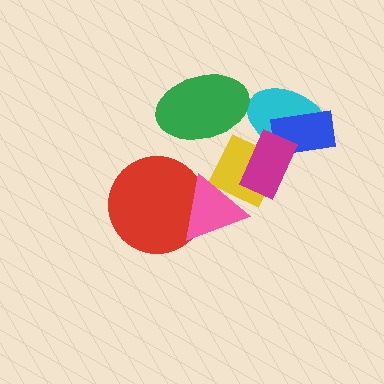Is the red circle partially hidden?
Yes, it is partially covered by another shape.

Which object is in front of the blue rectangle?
The magenta rectangle is in front of the blue rectangle.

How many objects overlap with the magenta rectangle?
3 objects overlap with the magenta rectangle.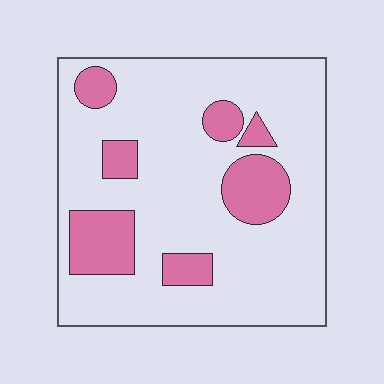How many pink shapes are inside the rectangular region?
7.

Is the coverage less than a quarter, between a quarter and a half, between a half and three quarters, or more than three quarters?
Less than a quarter.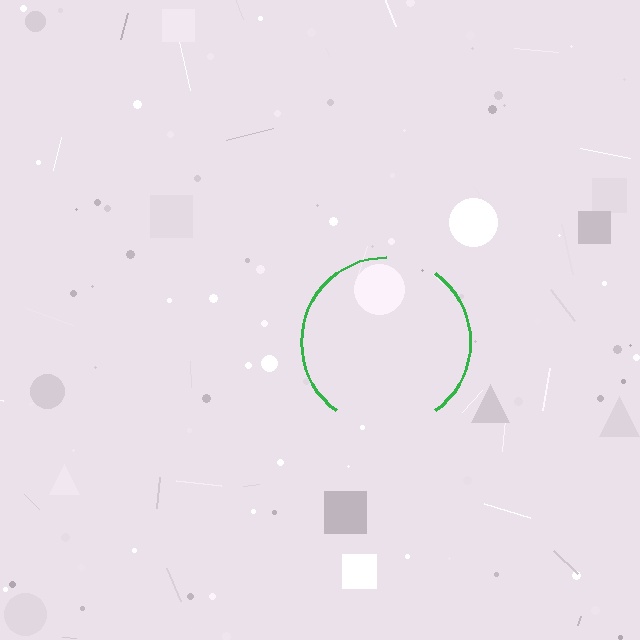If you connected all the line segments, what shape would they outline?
They would outline a circle.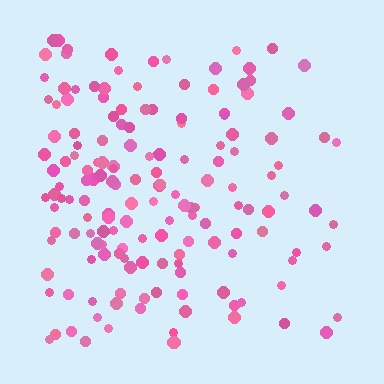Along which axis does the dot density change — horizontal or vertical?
Horizontal.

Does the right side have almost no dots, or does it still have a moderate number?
Still a moderate number, just noticeably fewer than the left.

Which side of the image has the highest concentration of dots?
The left.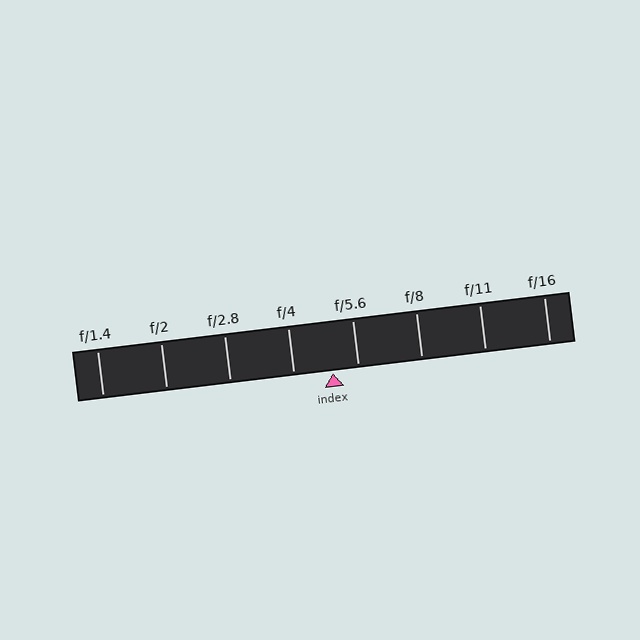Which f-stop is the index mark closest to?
The index mark is closest to f/5.6.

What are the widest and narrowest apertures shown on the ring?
The widest aperture shown is f/1.4 and the narrowest is f/16.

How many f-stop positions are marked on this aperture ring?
There are 8 f-stop positions marked.